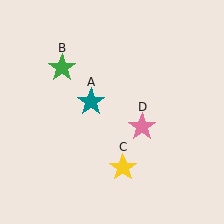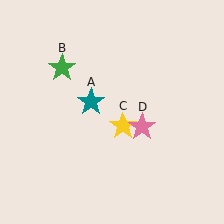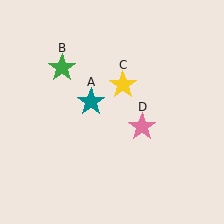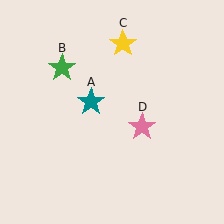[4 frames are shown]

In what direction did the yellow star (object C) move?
The yellow star (object C) moved up.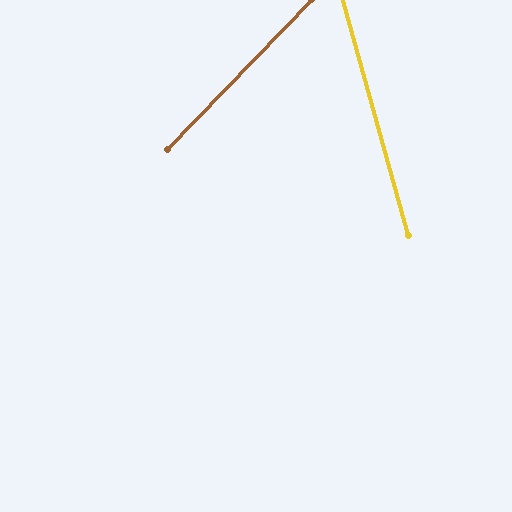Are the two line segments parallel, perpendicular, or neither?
Neither parallel nor perpendicular — they differ by about 59°.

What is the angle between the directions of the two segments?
Approximately 59 degrees.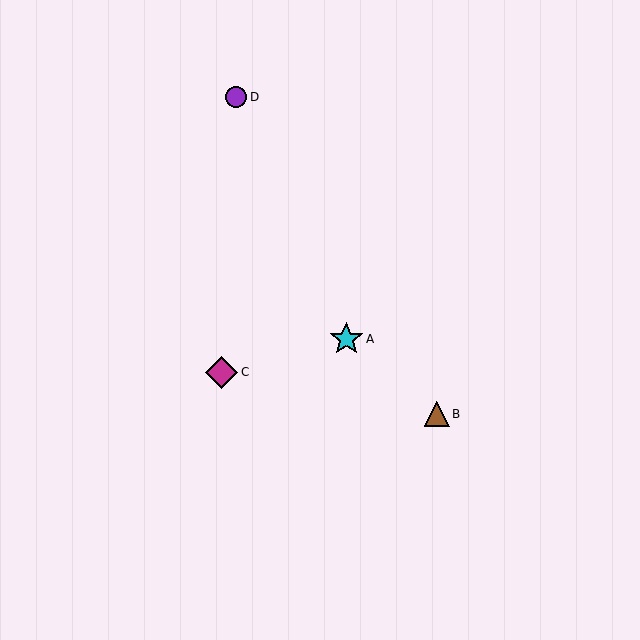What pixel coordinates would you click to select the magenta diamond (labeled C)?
Click at (222, 372) to select the magenta diamond C.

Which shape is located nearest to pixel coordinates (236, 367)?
The magenta diamond (labeled C) at (222, 372) is nearest to that location.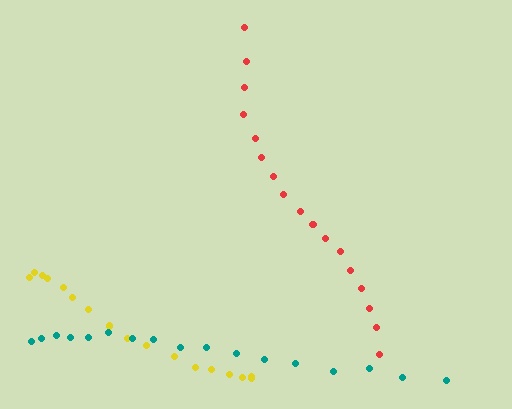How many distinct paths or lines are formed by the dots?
There are 3 distinct paths.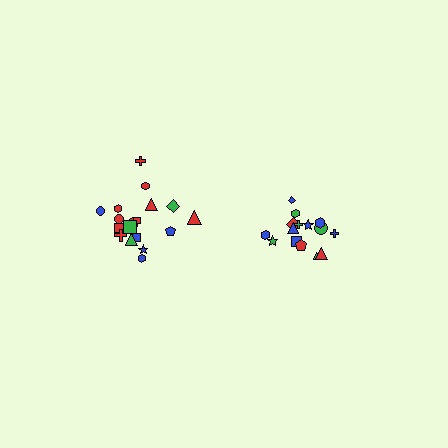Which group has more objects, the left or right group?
The left group.